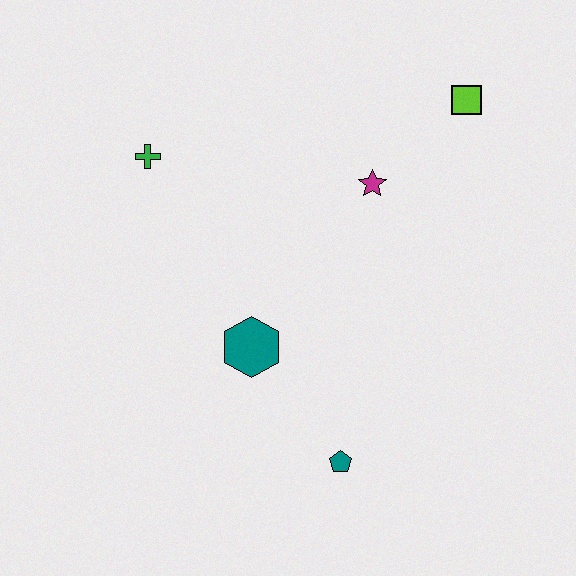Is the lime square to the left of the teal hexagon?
No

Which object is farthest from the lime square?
The teal pentagon is farthest from the lime square.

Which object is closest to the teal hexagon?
The teal pentagon is closest to the teal hexagon.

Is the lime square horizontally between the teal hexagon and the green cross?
No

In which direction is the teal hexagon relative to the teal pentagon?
The teal hexagon is above the teal pentagon.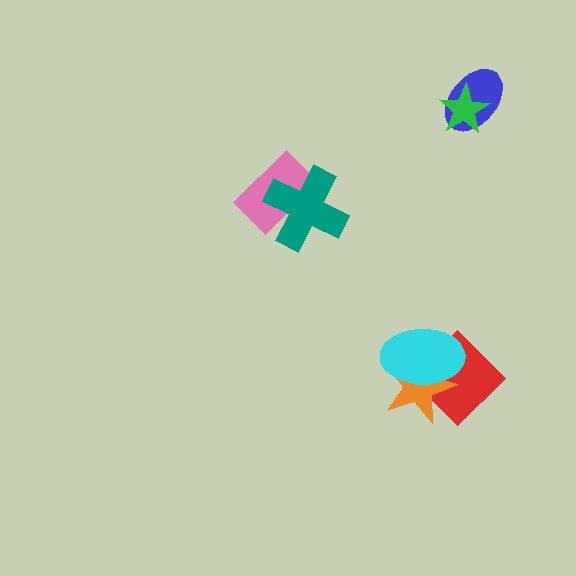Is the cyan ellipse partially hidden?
No, no other shape covers it.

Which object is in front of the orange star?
The cyan ellipse is in front of the orange star.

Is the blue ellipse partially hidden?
Yes, it is partially covered by another shape.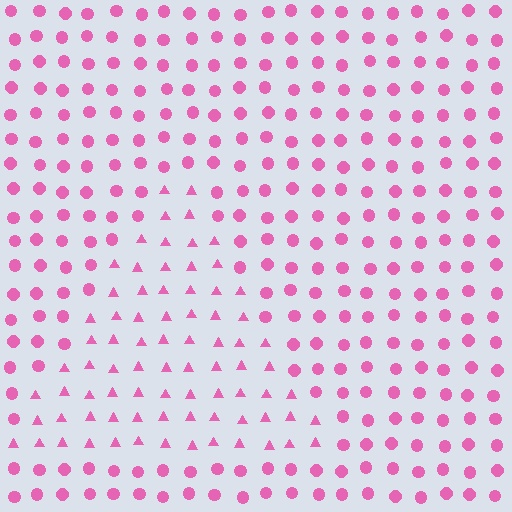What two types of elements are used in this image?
The image uses triangles inside the triangle region and circles outside it.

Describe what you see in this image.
The image is filled with small pink elements arranged in a uniform grid. A triangle-shaped region contains triangles, while the surrounding area contains circles. The boundary is defined purely by the change in element shape.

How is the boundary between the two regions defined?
The boundary is defined by a change in element shape: triangles inside vs. circles outside. All elements share the same color and spacing.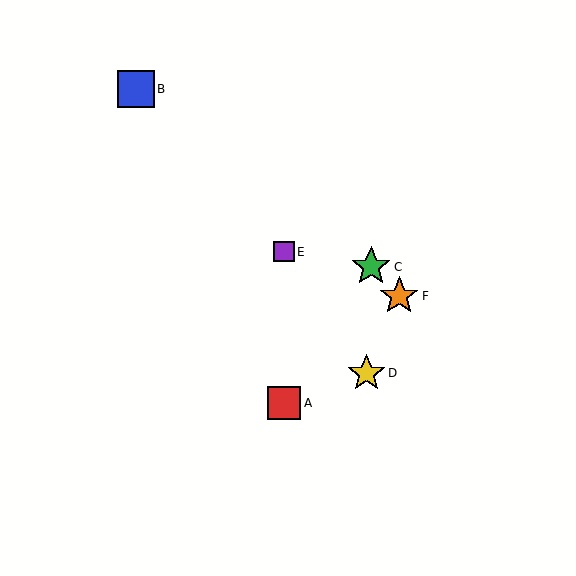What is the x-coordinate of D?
Object D is at x≈366.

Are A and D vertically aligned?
No, A is at x≈284 and D is at x≈366.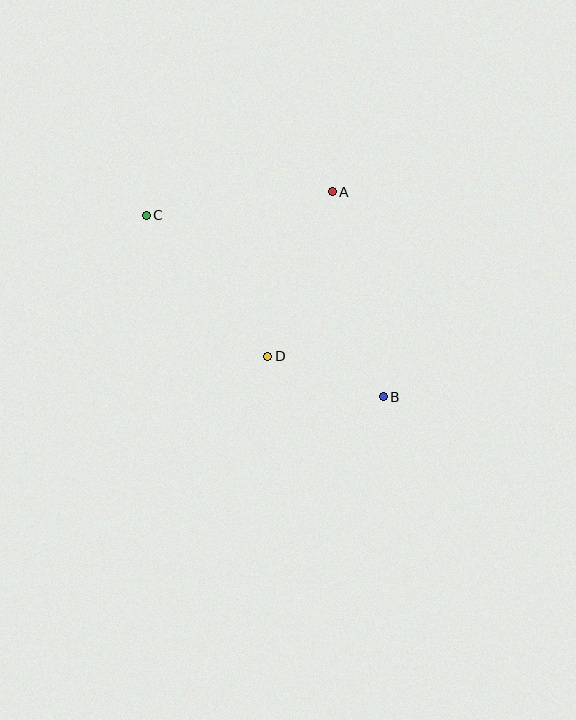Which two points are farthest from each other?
Points B and C are farthest from each other.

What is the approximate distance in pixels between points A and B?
The distance between A and B is approximately 211 pixels.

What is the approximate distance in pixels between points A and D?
The distance between A and D is approximately 177 pixels.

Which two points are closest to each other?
Points B and D are closest to each other.